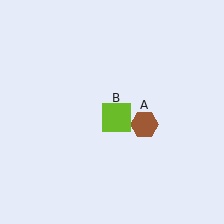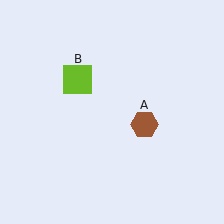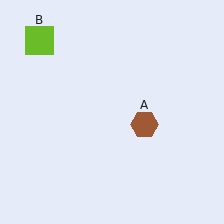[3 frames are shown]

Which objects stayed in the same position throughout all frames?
Brown hexagon (object A) remained stationary.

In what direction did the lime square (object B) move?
The lime square (object B) moved up and to the left.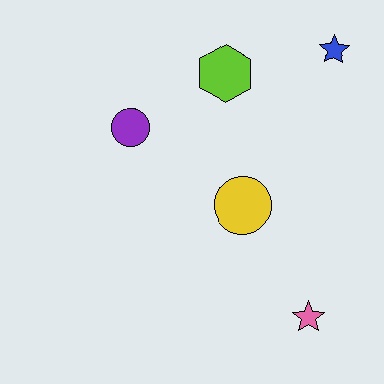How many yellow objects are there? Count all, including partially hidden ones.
There is 1 yellow object.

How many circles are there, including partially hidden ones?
There are 2 circles.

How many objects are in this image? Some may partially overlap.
There are 5 objects.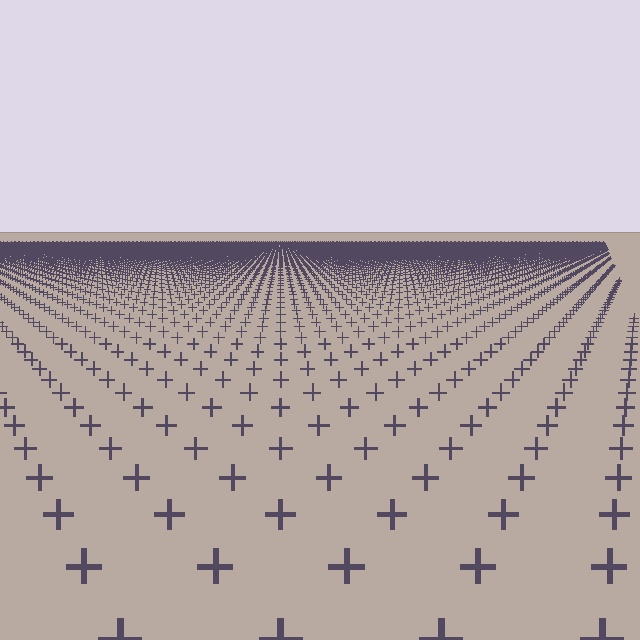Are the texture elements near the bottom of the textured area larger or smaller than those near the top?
Larger. Near the bottom, elements are closer to the viewer and appear at a bigger on-screen size.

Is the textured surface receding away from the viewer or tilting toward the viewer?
The surface is receding away from the viewer. Texture elements get smaller and denser toward the top.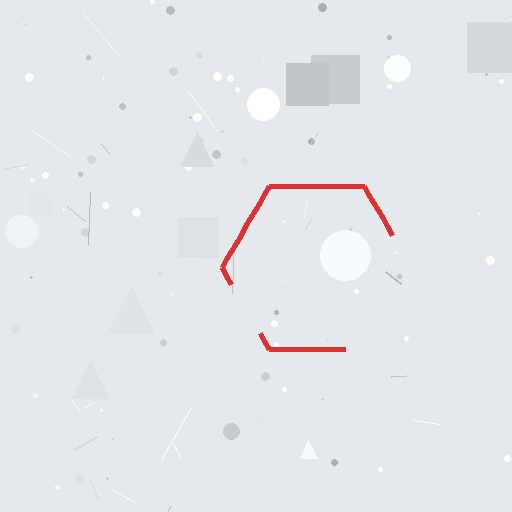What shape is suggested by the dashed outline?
The dashed outline suggests a hexagon.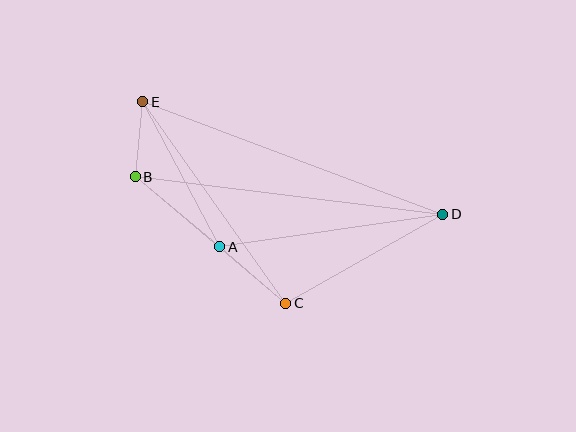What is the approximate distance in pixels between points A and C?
The distance between A and C is approximately 87 pixels.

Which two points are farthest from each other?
Points D and E are farthest from each other.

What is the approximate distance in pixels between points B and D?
The distance between B and D is approximately 310 pixels.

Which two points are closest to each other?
Points B and E are closest to each other.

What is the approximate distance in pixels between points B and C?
The distance between B and C is approximately 196 pixels.